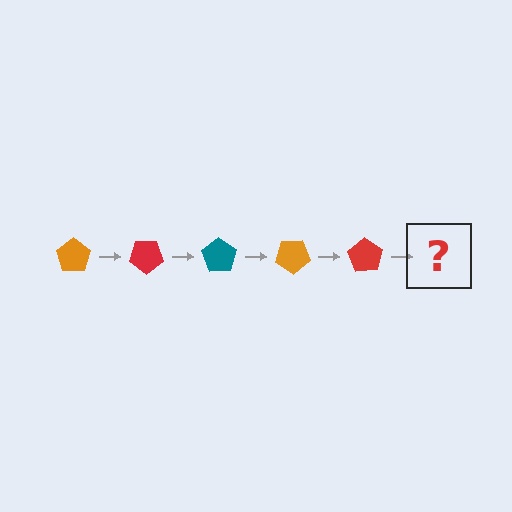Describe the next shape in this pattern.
It should be a teal pentagon, rotated 175 degrees from the start.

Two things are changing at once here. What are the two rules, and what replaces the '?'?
The two rules are that it rotates 35 degrees each step and the color cycles through orange, red, and teal. The '?' should be a teal pentagon, rotated 175 degrees from the start.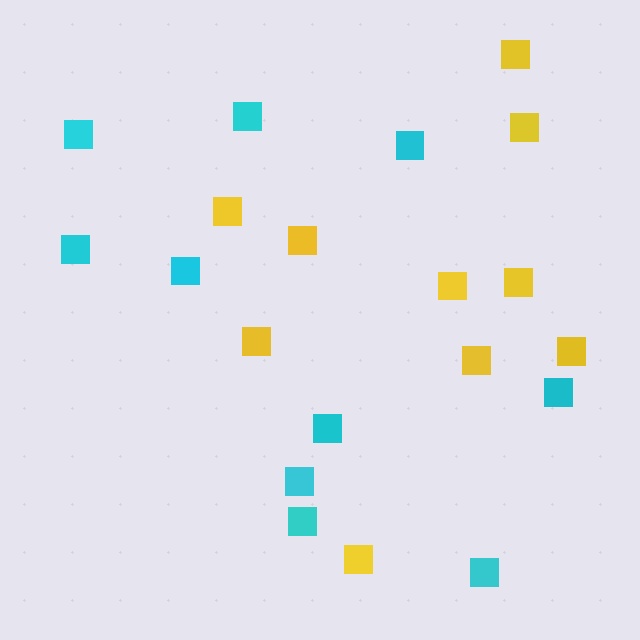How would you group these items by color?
There are 2 groups: one group of cyan squares (10) and one group of yellow squares (10).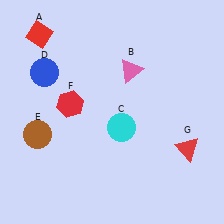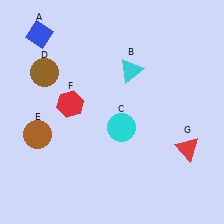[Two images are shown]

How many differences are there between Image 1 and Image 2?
There are 3 differences between the two images.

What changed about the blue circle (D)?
In Image 1, D is blue. In Image 2, it changed to brown.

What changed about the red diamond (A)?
In Image 1, A is red. In Image 2, it changed to blue.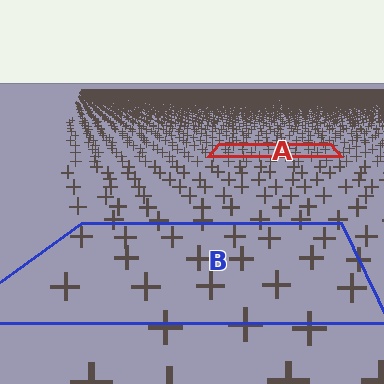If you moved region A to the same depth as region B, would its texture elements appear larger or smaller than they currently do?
They would appear larger. At a closer depth, the same texture elements are projected at a bigger on-screen size.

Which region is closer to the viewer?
Region B is closer. The texture elements there are larger and more spread out.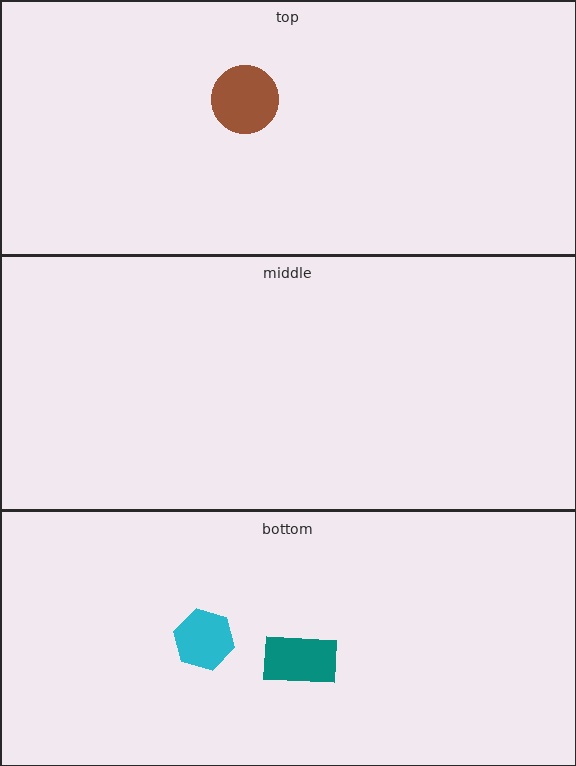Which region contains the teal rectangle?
The bottom region.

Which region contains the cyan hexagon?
The bottom region.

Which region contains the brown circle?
The top region.